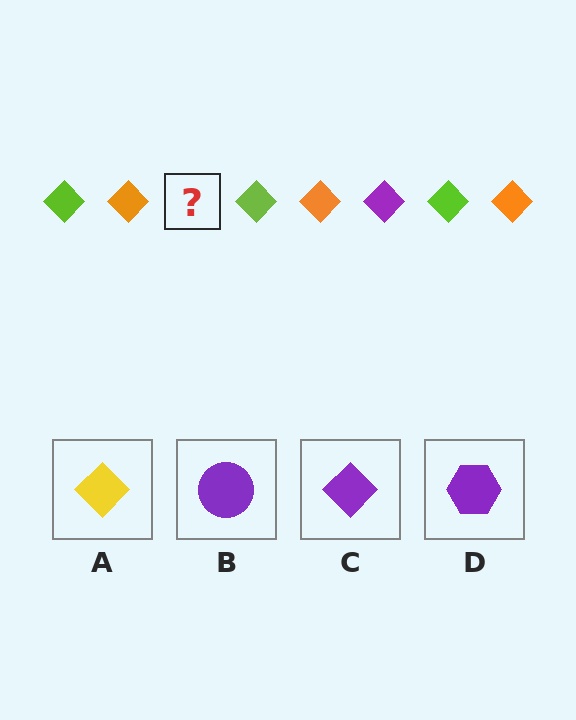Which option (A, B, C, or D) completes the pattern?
C.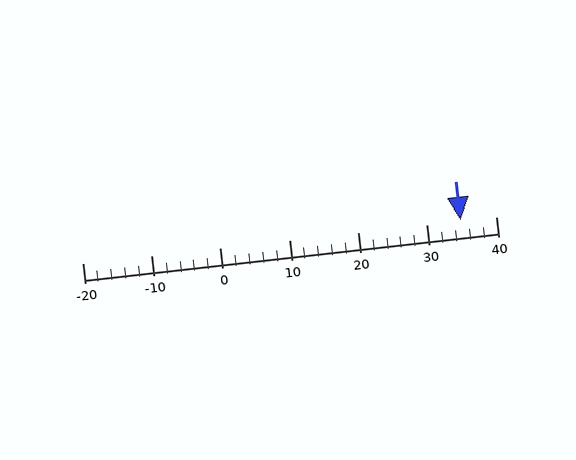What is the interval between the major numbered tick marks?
The major tick marks are spaced 10 units apart.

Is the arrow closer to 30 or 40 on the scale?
The arrow is closer to 30.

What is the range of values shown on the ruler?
The ruler shows values from -20 to 40.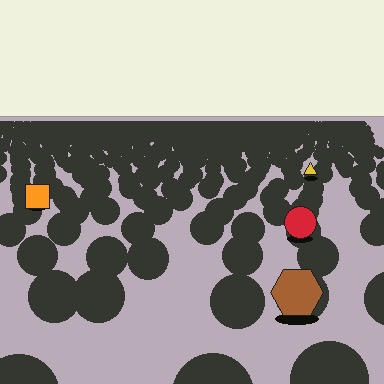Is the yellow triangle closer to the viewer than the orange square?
No. The orange square is closer — you can tell from the texture gradient: the ground texture is coarser near it.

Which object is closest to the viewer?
The brown hexagon is closest. The texture marks near it are larger and more spread out.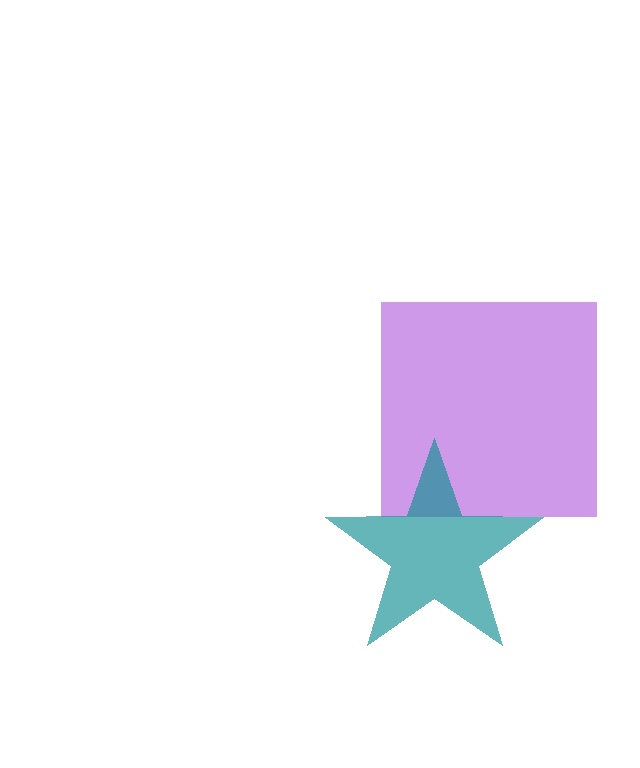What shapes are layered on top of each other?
The layered shapes are: a purple square, a teal star.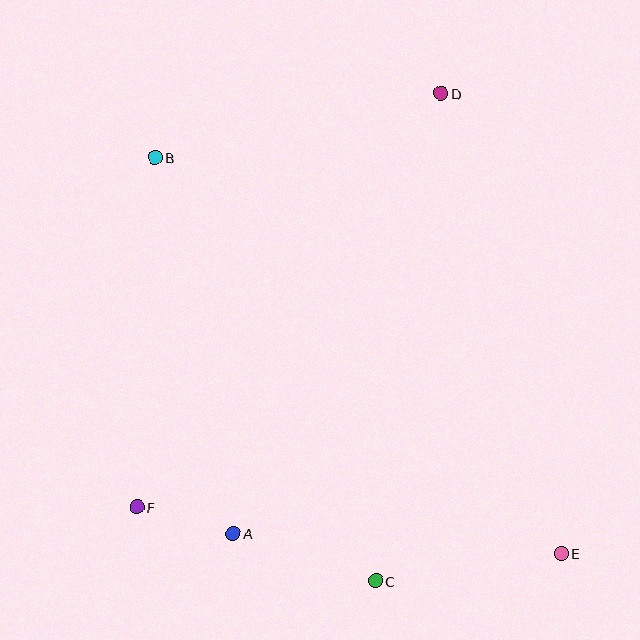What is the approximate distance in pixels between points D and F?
The distance between D and F is approximately 513 pixels.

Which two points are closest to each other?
Points A and F are closest to each other.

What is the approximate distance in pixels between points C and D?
The distance between C and D is approximately 492 pixels.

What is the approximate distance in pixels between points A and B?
The distance between A and B is approximately 384 pixels.